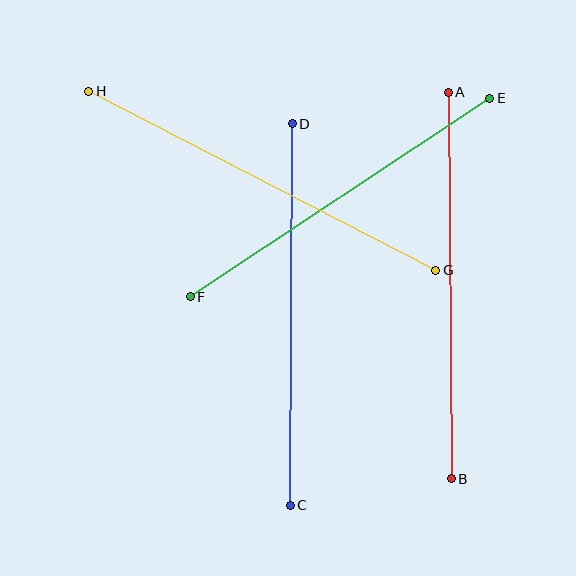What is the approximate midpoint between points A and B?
The midpoint is at approximately (450, 285) pixels.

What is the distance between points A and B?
The distance is approximately 387 pixels.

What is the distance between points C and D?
The distance is approximately 381 pixels.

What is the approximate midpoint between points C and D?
The midpoint is at approximately (291, 314) pixels.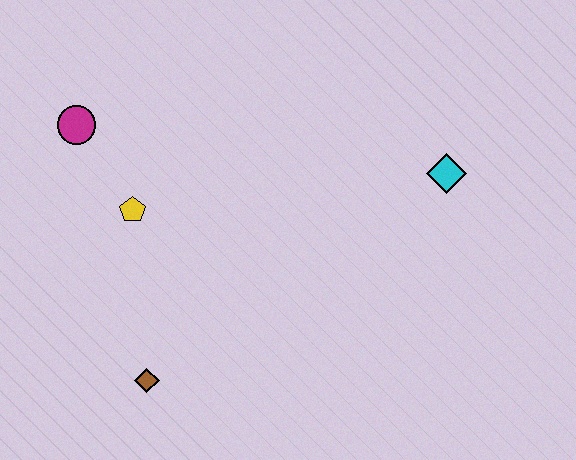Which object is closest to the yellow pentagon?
The magenta circle is closest to the yellow pentagon.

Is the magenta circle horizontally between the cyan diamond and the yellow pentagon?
No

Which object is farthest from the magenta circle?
The cyan diamond is farthest from the magenta circle.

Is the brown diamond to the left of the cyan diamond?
Yes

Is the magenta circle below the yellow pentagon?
No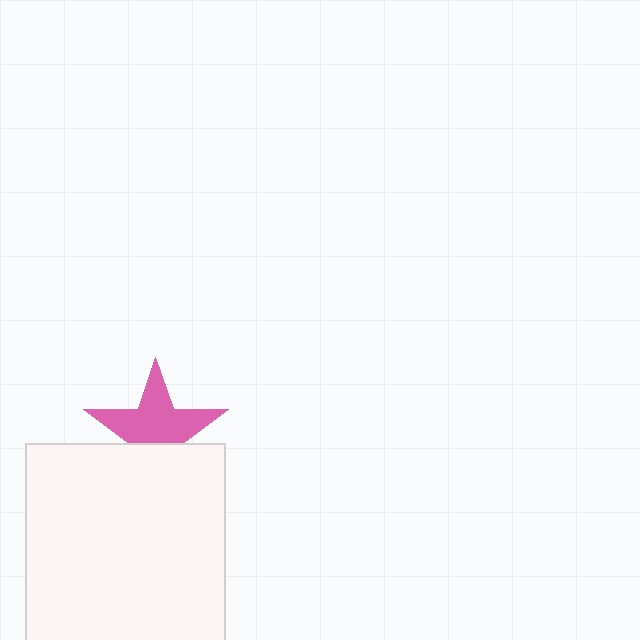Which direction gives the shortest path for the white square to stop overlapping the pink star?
Moving down gives the shortest separation.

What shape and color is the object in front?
The object in front is a white square.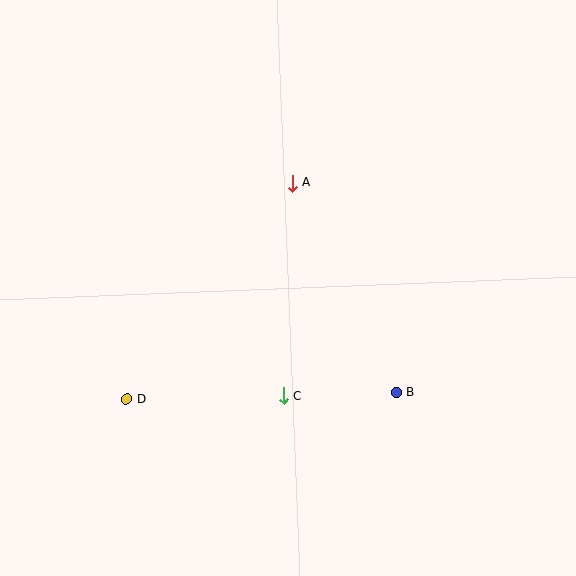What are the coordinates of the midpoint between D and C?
The midpoint between D and C is at (205, 398).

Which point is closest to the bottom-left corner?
Point D is closest to the bottom-left corner.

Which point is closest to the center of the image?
Point A at (292, 183) is closest to the center.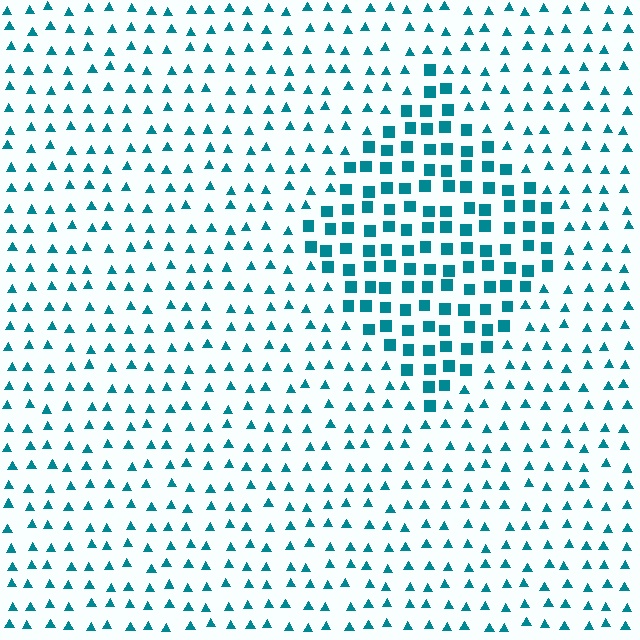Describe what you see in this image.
The image is filled with small teal elements arranged in a uniform grid. A diamond-shaped region contains squares, while the surrounding area contains triangles. The boundary is defined purely by the change in element shape.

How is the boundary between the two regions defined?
The boundary is defined by a change in element shape: squares inside vs. triangles outside. All elements share the same color and spacing.